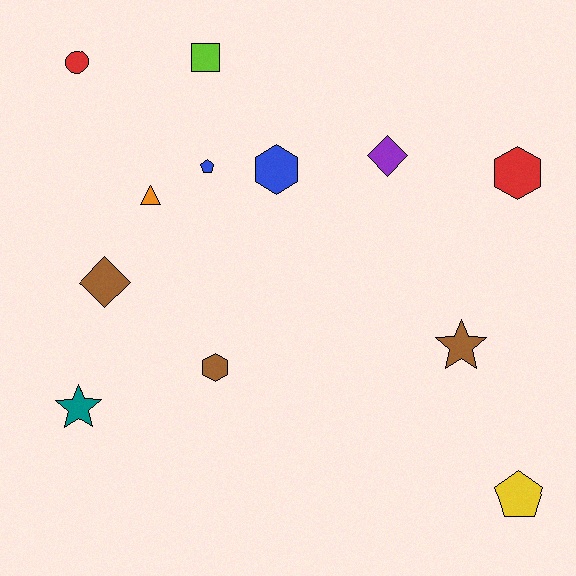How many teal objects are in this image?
There is 1 teal object.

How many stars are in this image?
There are 2 stars.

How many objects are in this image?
There are 12 objects.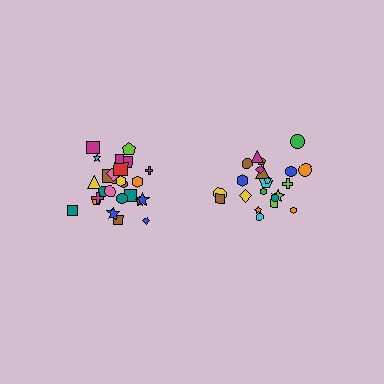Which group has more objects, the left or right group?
The left group.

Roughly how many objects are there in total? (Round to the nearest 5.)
Roughly 45 objects in total.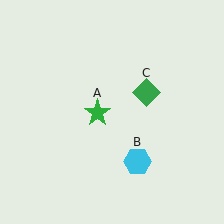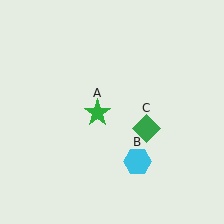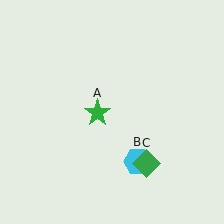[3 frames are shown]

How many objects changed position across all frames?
1 object changed position: green diamond (object C).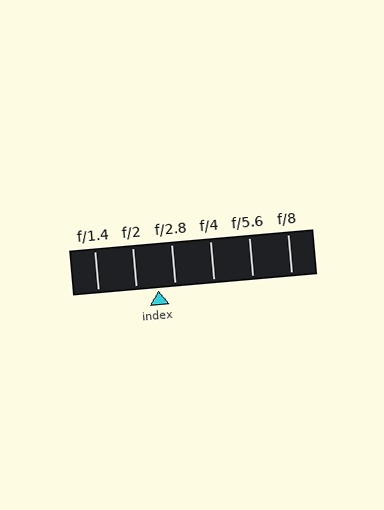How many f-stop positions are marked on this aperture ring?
There are 6 f-stop positions marked.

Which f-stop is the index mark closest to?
The index mark is closest to f/2.8.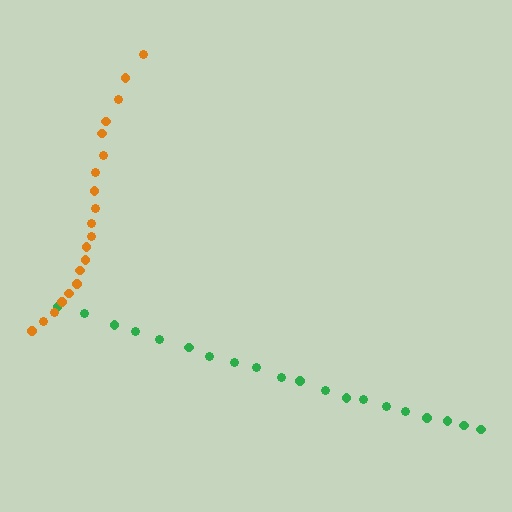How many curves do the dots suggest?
There are 2 distinct paths.